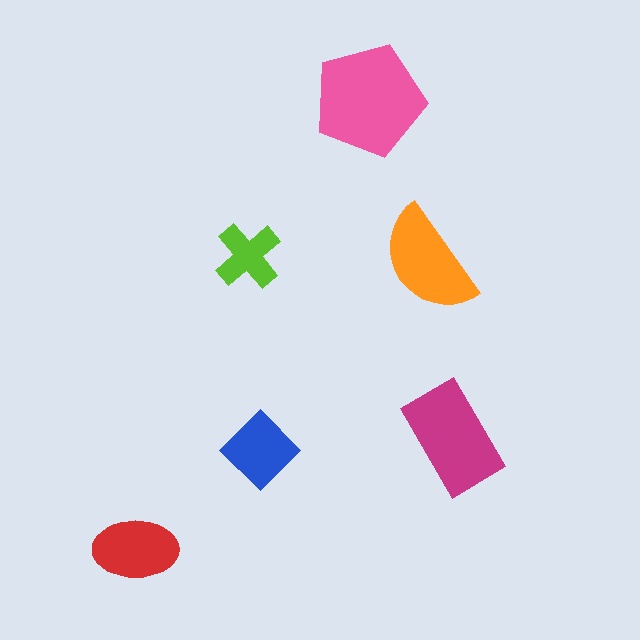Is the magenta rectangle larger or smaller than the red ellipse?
Larger.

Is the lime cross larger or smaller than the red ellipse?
Smaller.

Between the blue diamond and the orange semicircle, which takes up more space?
The orange semicircle.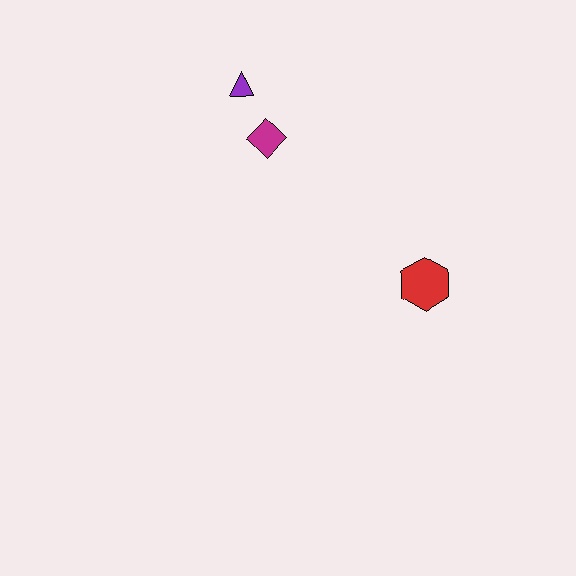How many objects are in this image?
There are 3 objects.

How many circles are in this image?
There are no circles.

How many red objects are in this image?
There is 1 red object.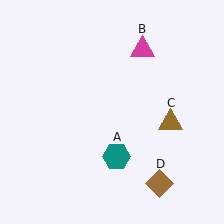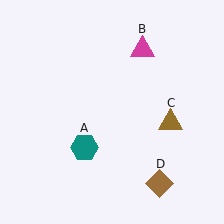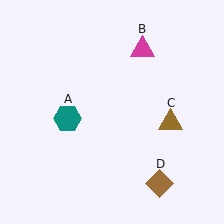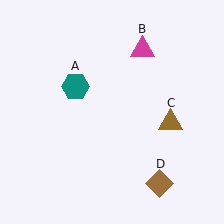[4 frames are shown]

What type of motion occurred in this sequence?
The teal hexagon (object A) rotated clockwise around the center of the scene.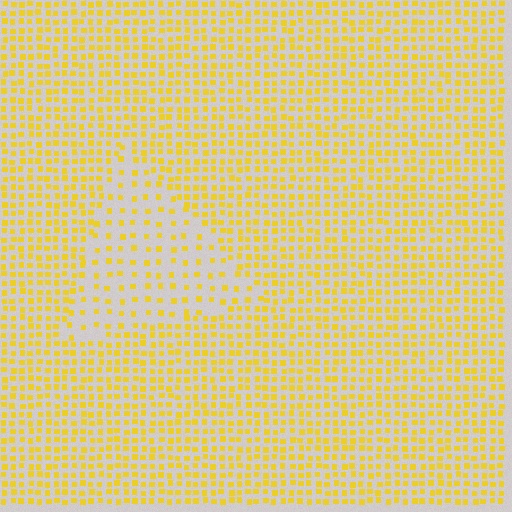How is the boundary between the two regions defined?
The boundary is defined by a change in element density (approximately 2.1x ratio). All elements are the same color, size, and shape.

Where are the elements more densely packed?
The elements are more densely packed outside the triangle boundary.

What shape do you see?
I see a triangle.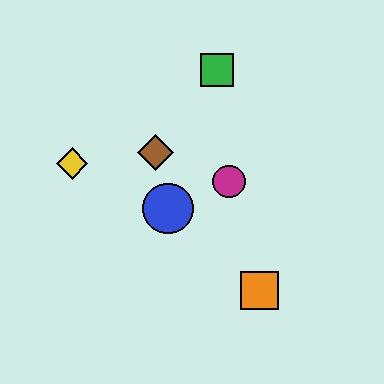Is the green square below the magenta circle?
No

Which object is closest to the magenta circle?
The blue circle is closest to the magenta circle.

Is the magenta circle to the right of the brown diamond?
Yes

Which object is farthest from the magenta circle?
The yellow diamond is farthest from the magenta circle.